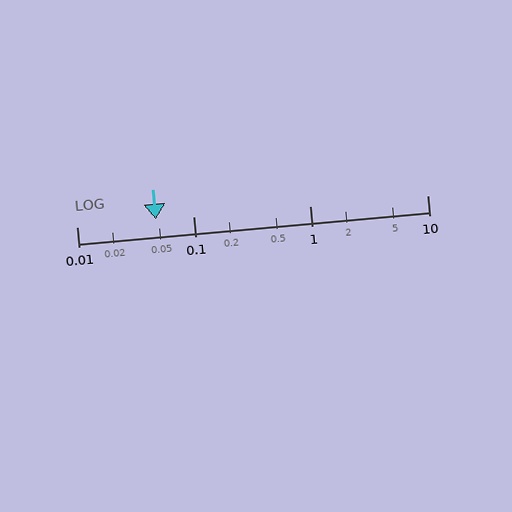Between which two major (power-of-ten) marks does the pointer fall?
The pointer is between 0.01 and 0.1.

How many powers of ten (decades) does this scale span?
The scale spans 3 decades, from 0.01 to 10.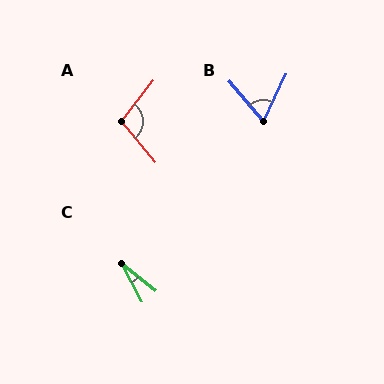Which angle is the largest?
A, at approximately 102 degrees.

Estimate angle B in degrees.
Approximately 66 degrees.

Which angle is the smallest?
C, at approximately 22 degrees.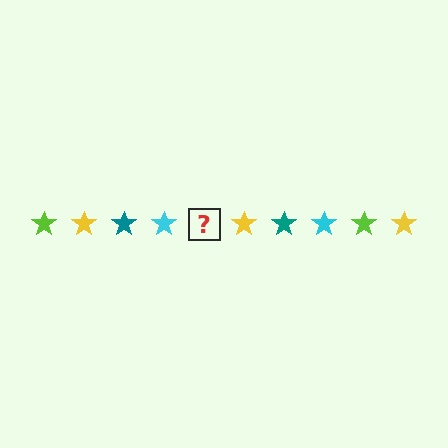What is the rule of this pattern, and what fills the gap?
The rule is that the pattern cycles through lime, yellow, teal, cyan stars. The gap should be filled with a lime star.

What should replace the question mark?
The question mark should be replaced with a lime star.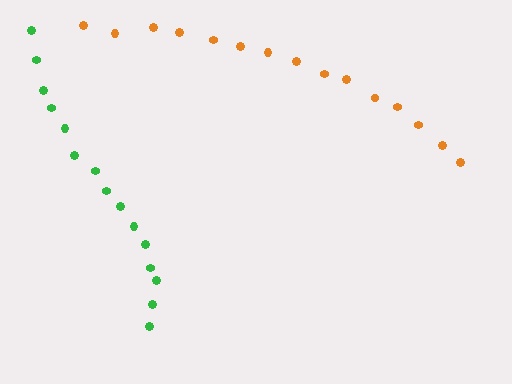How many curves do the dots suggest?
There are 2 distinct paths.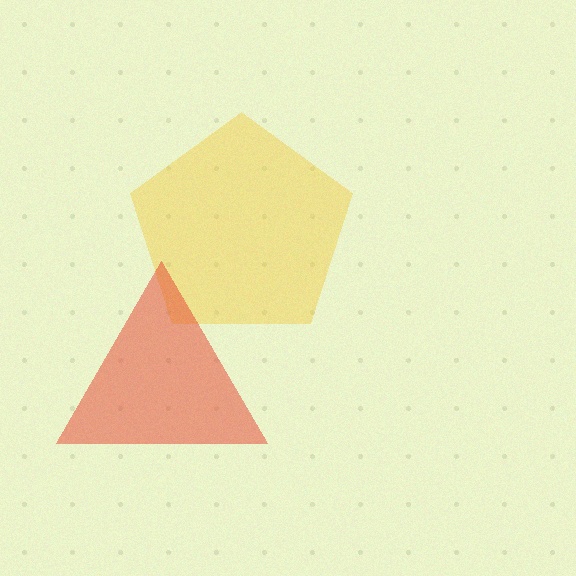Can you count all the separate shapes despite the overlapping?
Yes, there are 2 separate shapes.